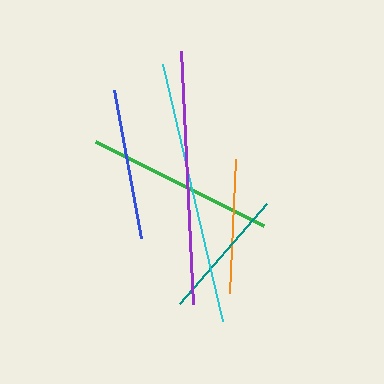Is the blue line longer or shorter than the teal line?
The blue line is longer than the teal line.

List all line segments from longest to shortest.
From longest to shortest: cyan, purple, green, blue, orange, teal.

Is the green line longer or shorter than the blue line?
The green line is longer than the blue line.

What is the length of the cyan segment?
The cyan segment is approximately 264 pixels long.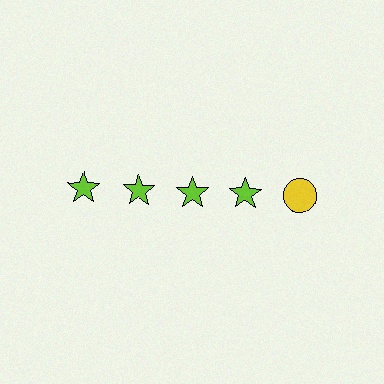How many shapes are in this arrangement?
There are 5 shapes arranged in a grid pattern.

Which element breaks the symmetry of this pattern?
The yellow circle in the top row, rightmost column breaks the symmetry. All other shapes are lime stars.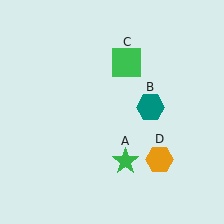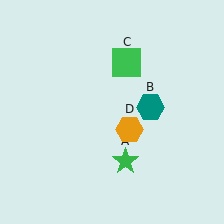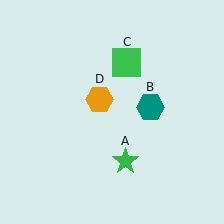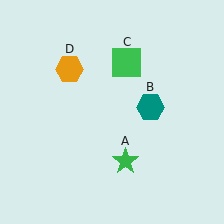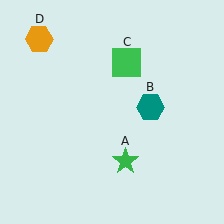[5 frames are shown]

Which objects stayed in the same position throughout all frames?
Green star (object A) and teal hexagon (object B) and green square (object C) remained stationary.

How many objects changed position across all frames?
1 object changed position: orange hexagon (object D).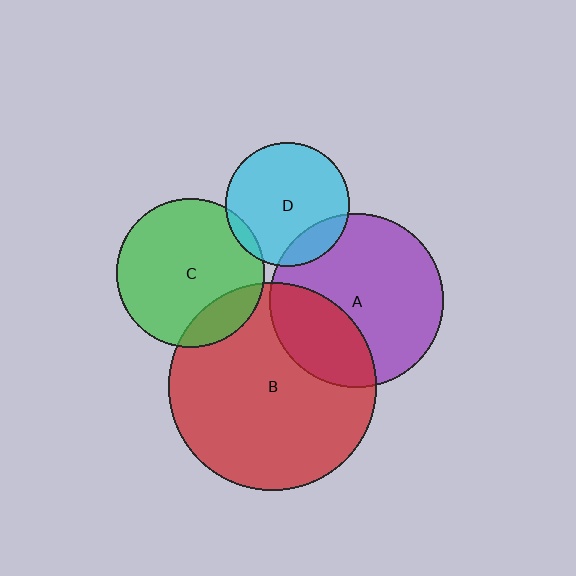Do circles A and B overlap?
Yes.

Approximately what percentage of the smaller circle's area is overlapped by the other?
Approximately 30%.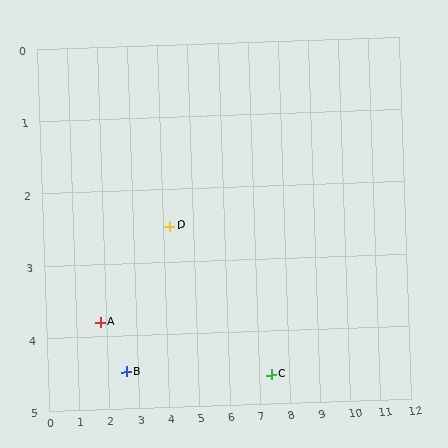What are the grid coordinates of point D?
Point D is at approximately (4.2, 2.5).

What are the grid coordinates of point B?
Point B is at approximately (2.6, 4.5).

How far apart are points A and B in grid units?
Points A and B are about 1.1 grid units apart.